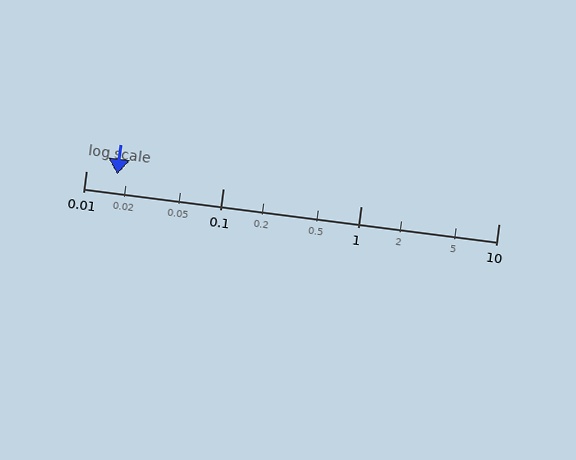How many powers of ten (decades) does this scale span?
The scale spans 3 decades, from 0.01 to 10.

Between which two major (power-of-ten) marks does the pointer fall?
The pointer is between 0.01 and 0.1.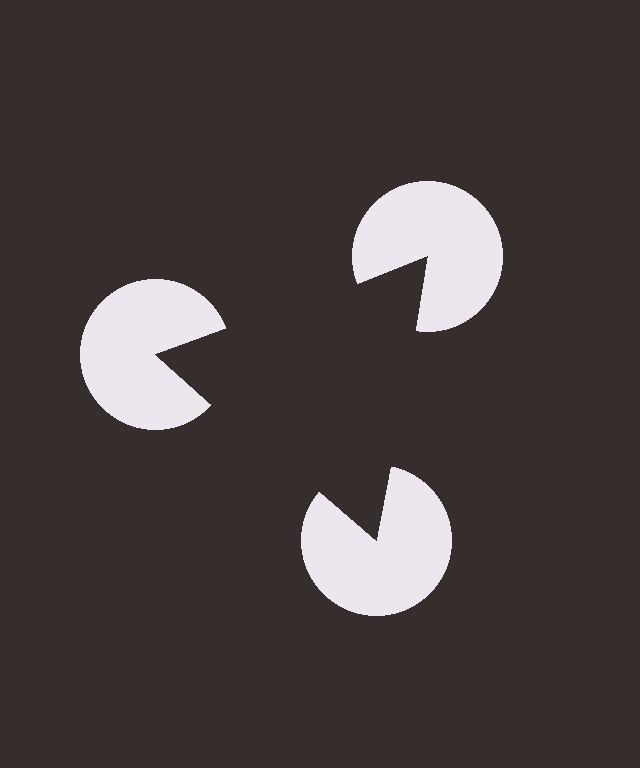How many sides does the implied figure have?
3 sides.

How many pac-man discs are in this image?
There are 3 — one at each vertex of the illusory triangle.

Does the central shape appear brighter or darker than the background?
It typically appears slightly darker than the background, even though no actual brightness change is drawn.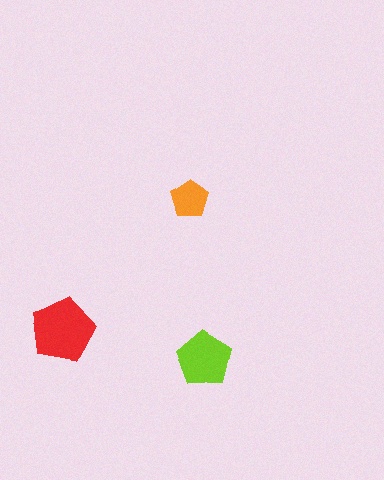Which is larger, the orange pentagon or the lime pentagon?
The lime one.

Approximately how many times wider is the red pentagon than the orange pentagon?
About 1.5 times wider.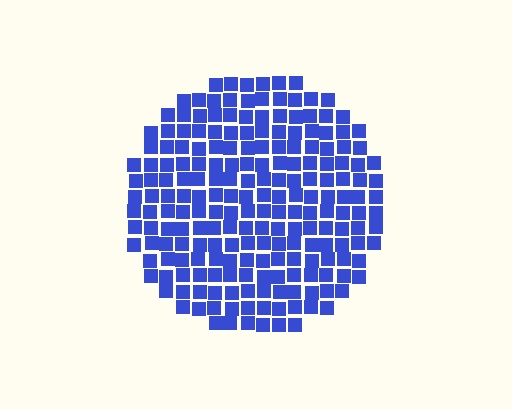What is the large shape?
The large shape is a circle.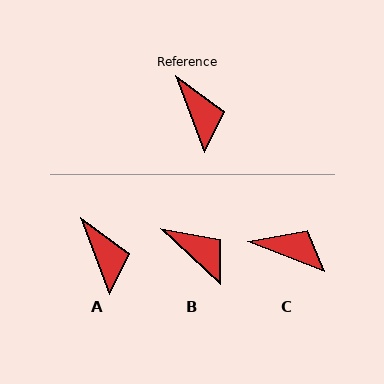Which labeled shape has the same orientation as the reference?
A.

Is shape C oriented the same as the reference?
No, it is off by about 48 degrees.